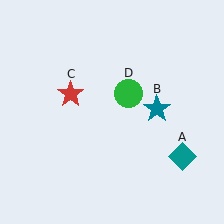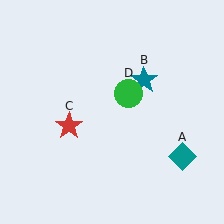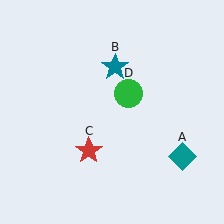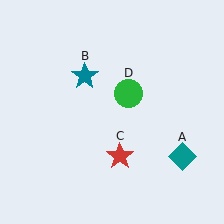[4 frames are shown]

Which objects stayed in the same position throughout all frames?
Teal diamond (object A) and green circle (object D) remained stationary.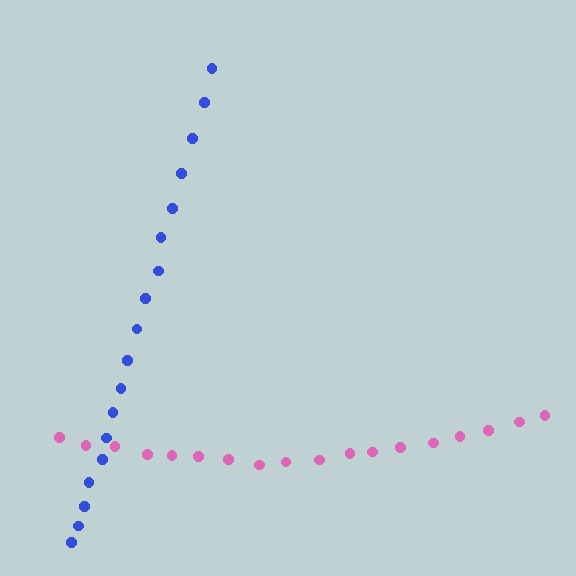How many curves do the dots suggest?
There are 2 distinct paths.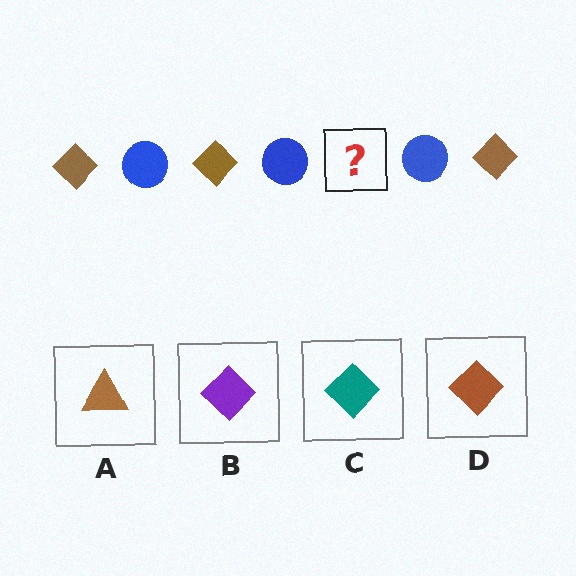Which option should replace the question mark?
Option D.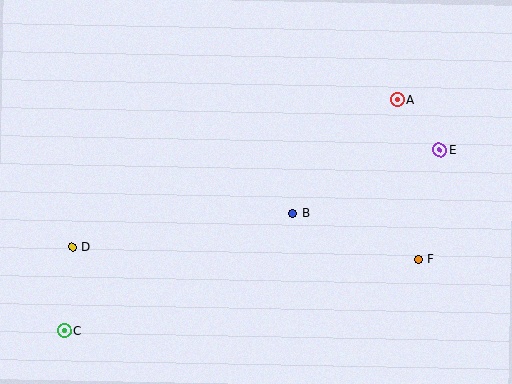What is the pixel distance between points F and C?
The distance between F and C is 361 pixels.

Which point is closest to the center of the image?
Point B at (293, 213) is closest to the center.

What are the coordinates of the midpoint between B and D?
The midpoint between B and D is at (182, 230).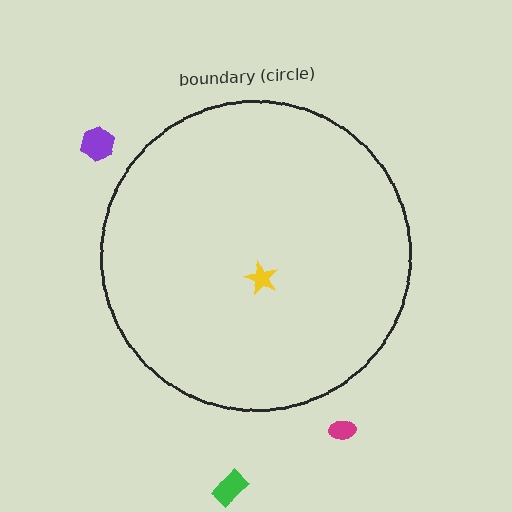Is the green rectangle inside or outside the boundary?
Outside.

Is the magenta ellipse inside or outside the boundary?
Outside.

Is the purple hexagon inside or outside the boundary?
Outside.